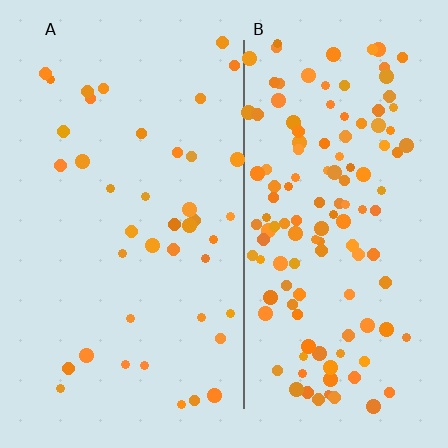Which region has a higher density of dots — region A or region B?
B (the right).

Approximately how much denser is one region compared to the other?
Approximately 3.2× — region B over region A.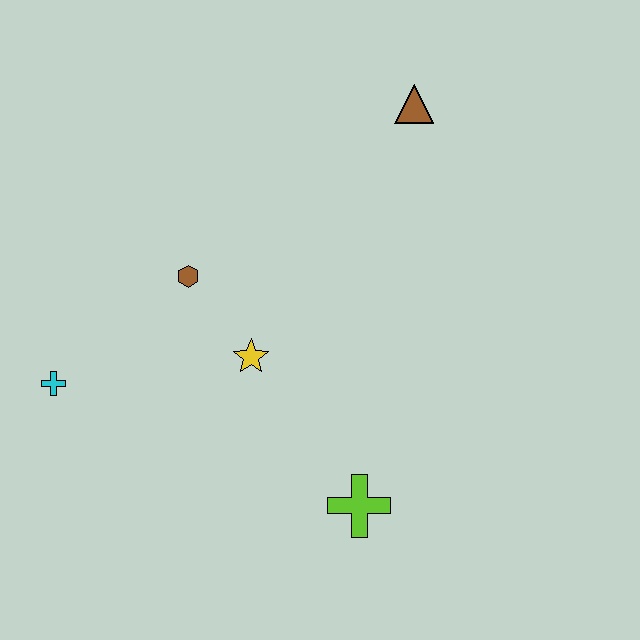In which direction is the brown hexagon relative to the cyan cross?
The brown hexagon is to the right of the cyan cross.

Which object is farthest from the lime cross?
The brown triangle is farthest from the lime cross.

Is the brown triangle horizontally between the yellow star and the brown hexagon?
No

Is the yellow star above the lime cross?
Yes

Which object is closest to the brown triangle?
The brown hexagon is closest to the brown triangle.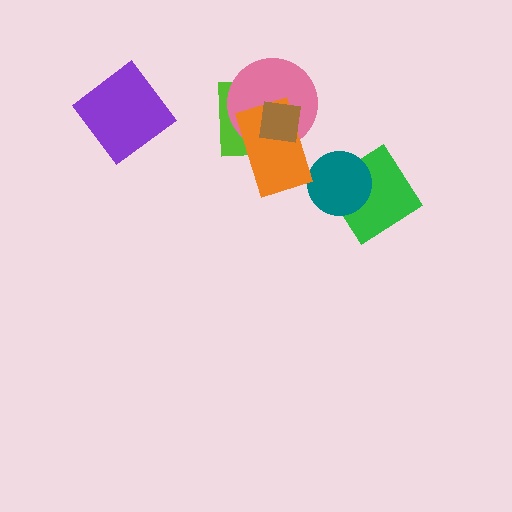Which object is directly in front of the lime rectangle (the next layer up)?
The pink circle is directly in front of the lime rectangle.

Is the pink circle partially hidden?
Yes, it is partially covered by another shape.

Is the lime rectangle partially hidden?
Yes, it is partially covered by another shape.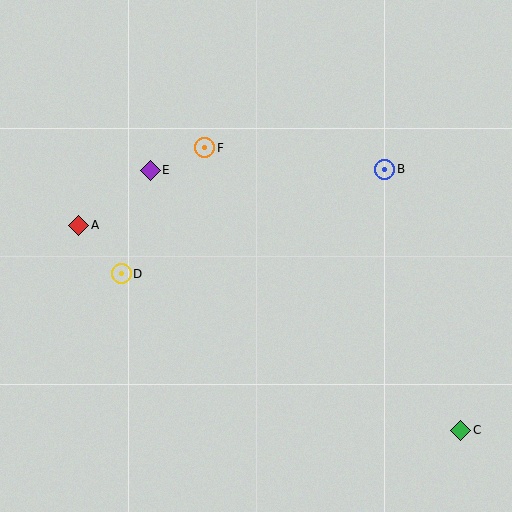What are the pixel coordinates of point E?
Point E is at (150, 170).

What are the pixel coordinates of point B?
Point B is at (385, 169).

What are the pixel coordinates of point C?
Point C is at (461, 430).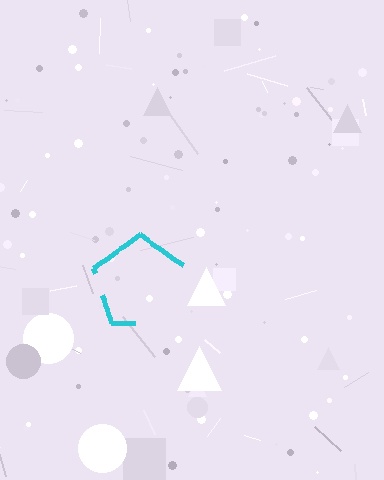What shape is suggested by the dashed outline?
The dashed outline suggests a pentagon.